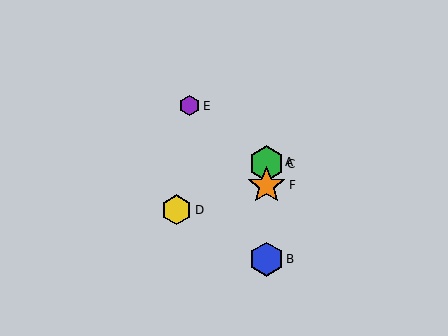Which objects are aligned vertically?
Objects A, B, C, F are aligned vertically.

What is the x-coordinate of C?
Object C is at x≈267.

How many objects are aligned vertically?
4 objects (A, B, C, F) are aligned vertically.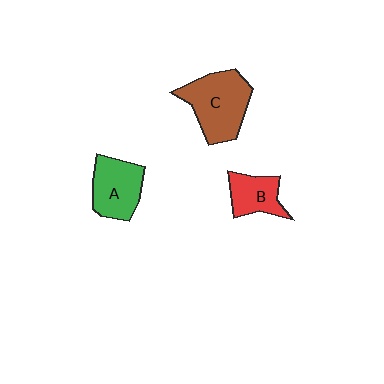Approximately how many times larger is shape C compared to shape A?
Approximately 1.3 times.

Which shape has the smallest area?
Shape B (red).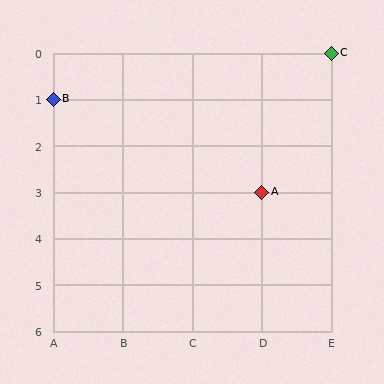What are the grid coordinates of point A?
Point A is at grid coordinates (D, 3).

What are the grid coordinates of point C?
Point C is at grid coordinates (E, 0).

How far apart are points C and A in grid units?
Points C and A are 1 column and 3 rows apart (about 3.2 grid units diagonally).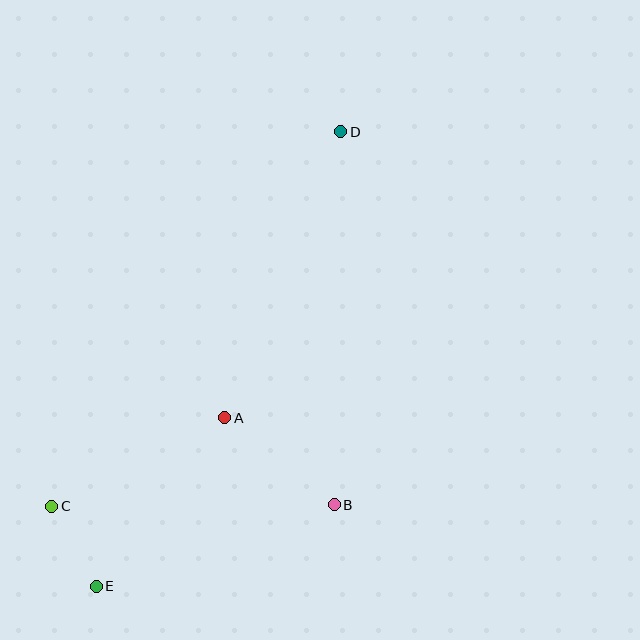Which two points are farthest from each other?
Points D and E are farthest from each other.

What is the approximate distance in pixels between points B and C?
The distance between B and C is approximately 283 pixels.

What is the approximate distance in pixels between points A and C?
The distance between A and C is approximately 194 pixels.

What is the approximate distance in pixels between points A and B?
The distance between A and B is approximately 140 pixels.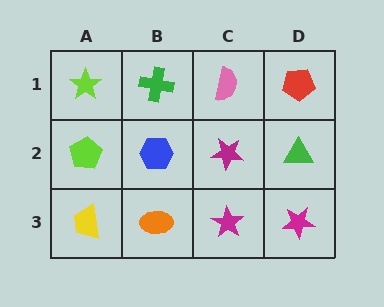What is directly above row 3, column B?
A blue hexagon.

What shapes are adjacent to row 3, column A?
A lime pentagon (row 2, column A), an orange ellipse (row 3, column B).